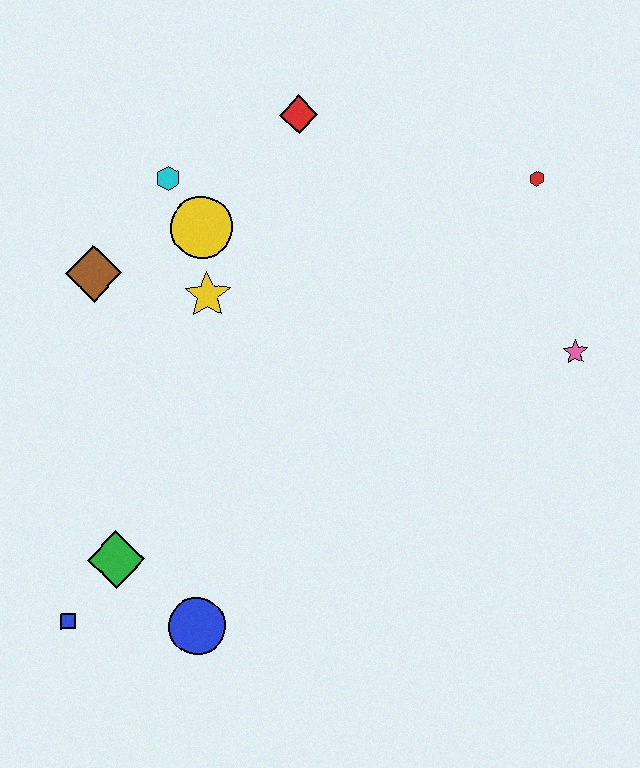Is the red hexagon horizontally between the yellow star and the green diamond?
No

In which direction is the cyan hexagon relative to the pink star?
The cyan hexagon is to the left of the pink star.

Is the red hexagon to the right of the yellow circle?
Yes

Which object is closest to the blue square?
The green diamond is closest to the blue square.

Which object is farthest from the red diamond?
The blue square is farthest from the red diamond.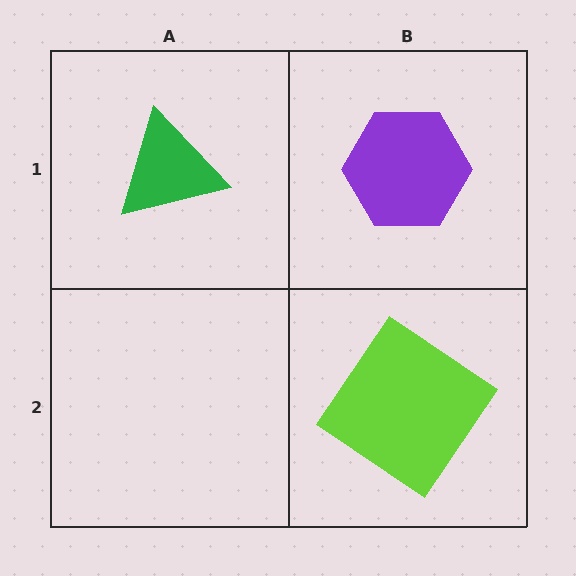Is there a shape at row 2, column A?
No, that cell is empty.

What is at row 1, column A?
A green triangle.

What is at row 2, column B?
A lime diamond.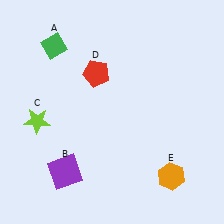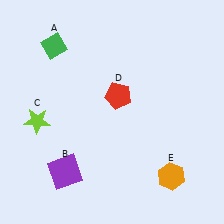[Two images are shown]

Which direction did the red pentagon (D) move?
The red pentagon (D) moved down.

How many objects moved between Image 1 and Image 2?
1 object moved between the two images.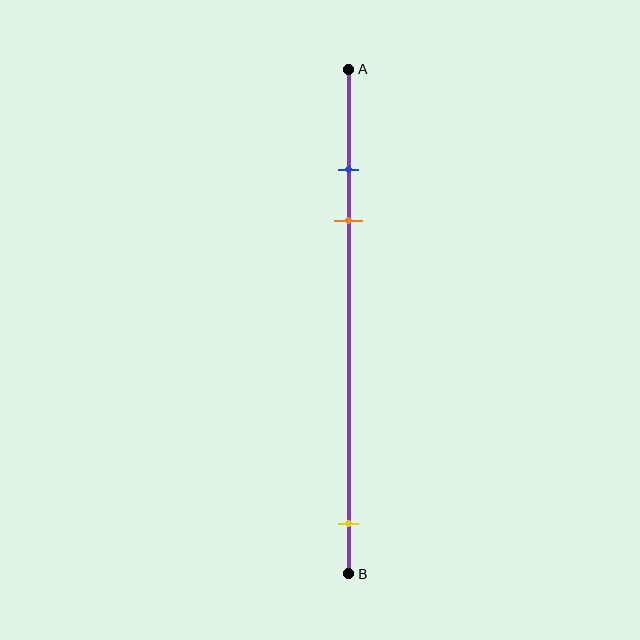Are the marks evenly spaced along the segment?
No, the marks are not evenly spaced.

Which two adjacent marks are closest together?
The blue and orange marks are the closest adjacent pair.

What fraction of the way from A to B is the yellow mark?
The yellow mark is approximately 90% (0.9) of the way from A to B.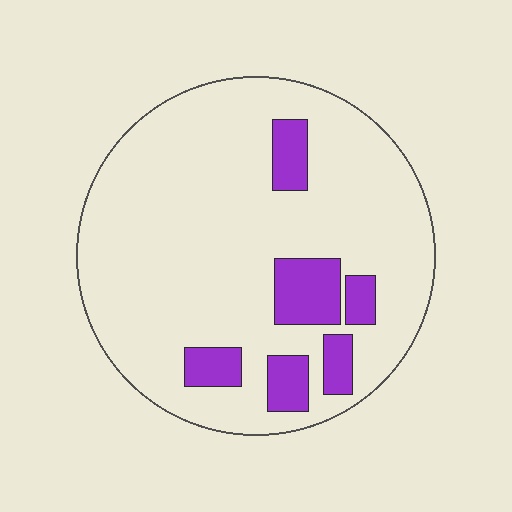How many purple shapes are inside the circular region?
6.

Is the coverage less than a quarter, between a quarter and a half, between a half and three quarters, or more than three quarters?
Less than a quarter.